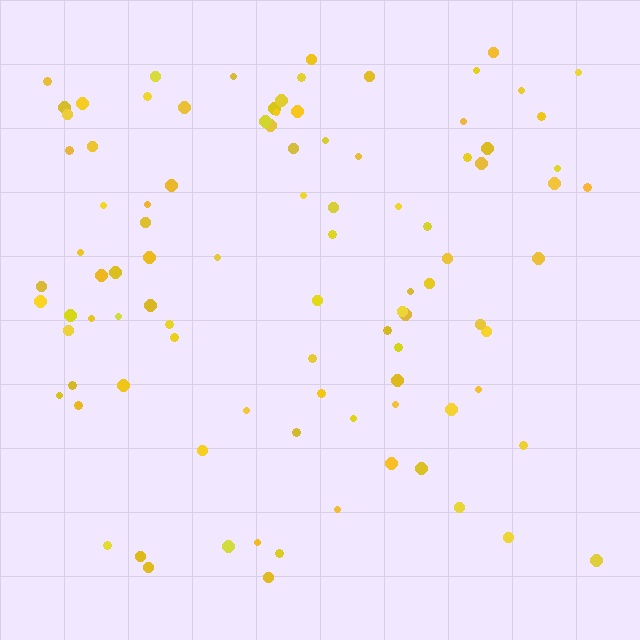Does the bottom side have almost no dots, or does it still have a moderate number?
Still a moderate number, just noticeably fewer than the top.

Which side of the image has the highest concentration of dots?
The top.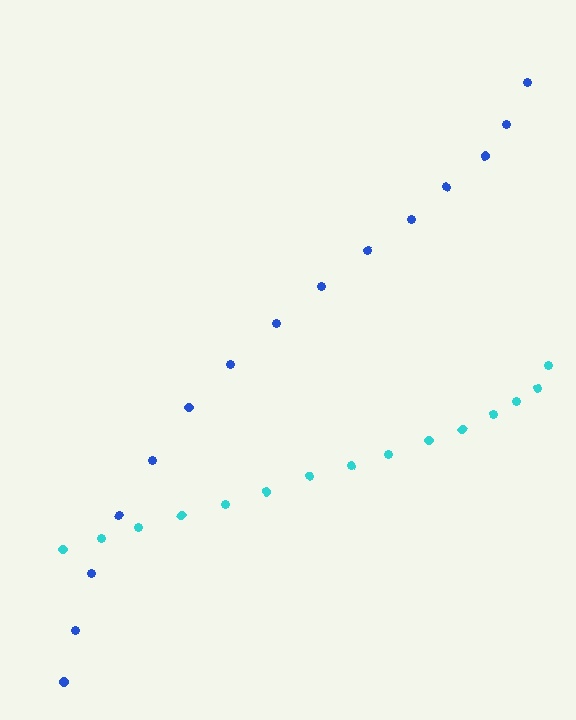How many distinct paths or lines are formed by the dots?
There are 2 distinct paths.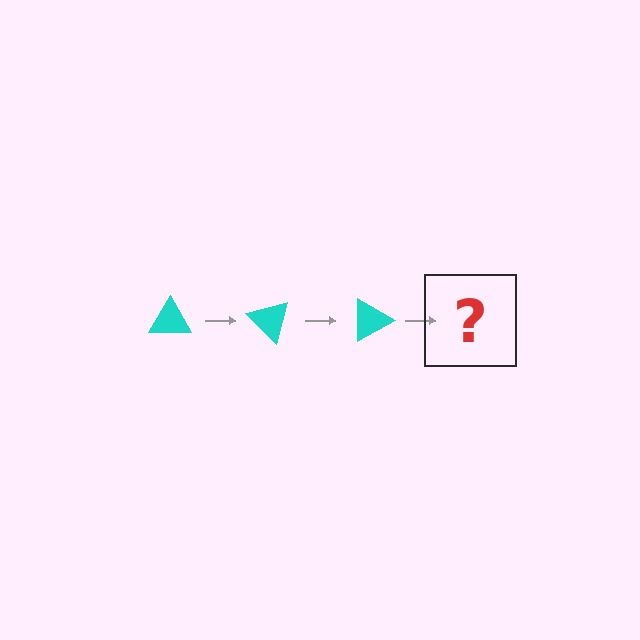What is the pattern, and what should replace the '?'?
The pattern is that the triangle rotates 45 degrees each step. The '?' should be a cyan triangle rotated 135 degrees.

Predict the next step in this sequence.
The next step is a cyan triangle rotated 135 degrees.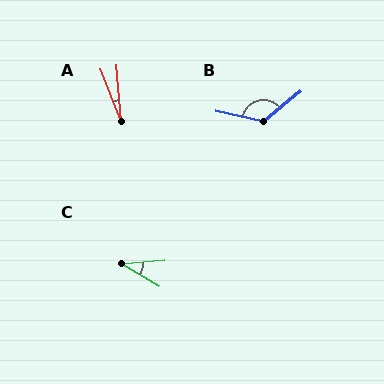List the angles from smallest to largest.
A (17°), C (35°), B (128°).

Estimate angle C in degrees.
Approximately 35 degrees.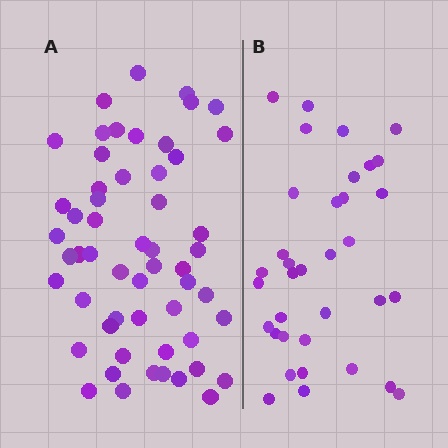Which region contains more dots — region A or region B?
Region A (the left region) has more dots.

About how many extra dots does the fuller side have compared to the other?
Region A has approximately 20 more dots than region B.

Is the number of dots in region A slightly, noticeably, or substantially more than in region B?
Region A has substantially more. The ratio is roughly 1.6 to 1.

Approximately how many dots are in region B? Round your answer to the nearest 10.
About 40 dots. (The exact count is 35, which rounds to 40.)